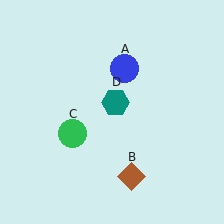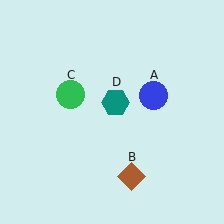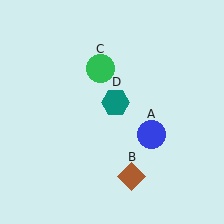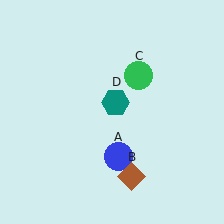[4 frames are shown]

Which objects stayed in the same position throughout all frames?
Brown diamond (object B) and teal hexagon (object D) remained stationary.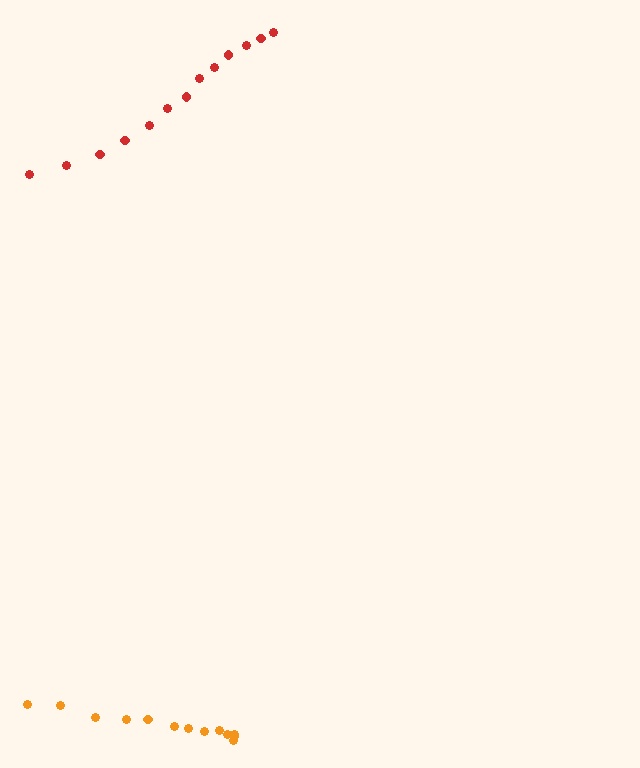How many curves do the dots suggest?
There are 2 distinct paths.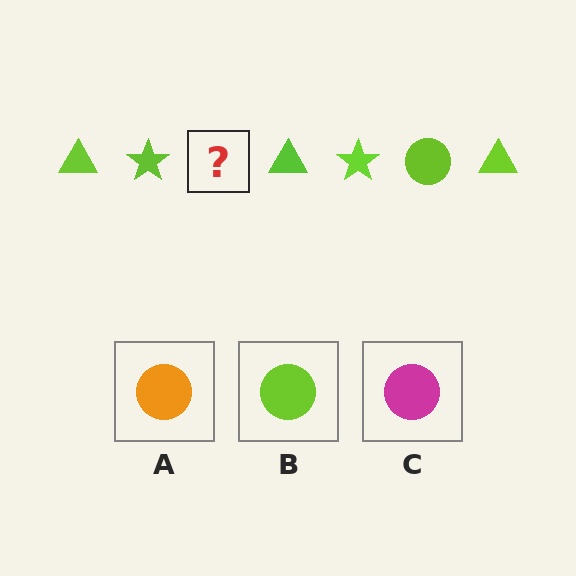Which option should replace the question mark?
Option B.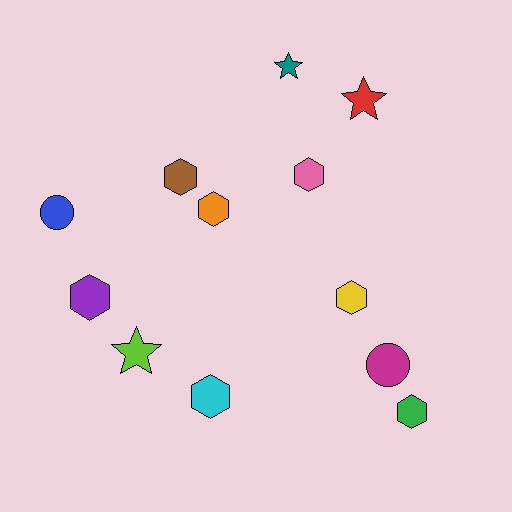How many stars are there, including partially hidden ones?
There are 3 stars.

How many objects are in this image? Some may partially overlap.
There are 12 objects.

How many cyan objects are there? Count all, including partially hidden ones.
There is 1 cyan object.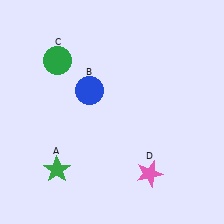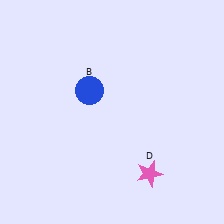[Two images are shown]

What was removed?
The green star (A), the green circle (C) were removed in Image 2.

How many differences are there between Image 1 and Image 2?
There are 2 differences between the two images.